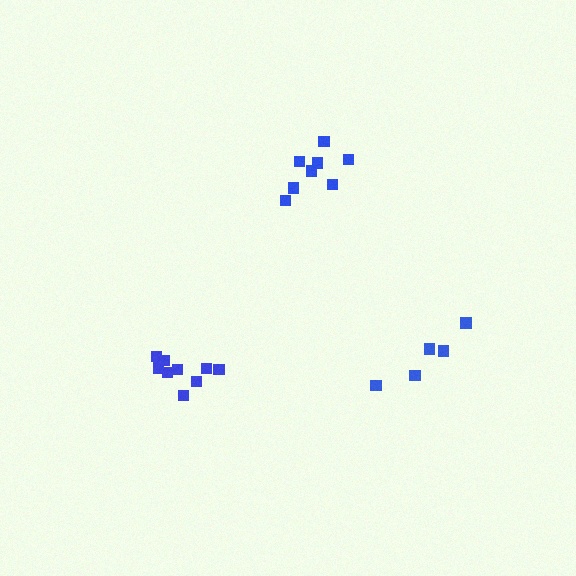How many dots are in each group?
Group 1: 9 dots, Group 2: 8 dots, Group 3: 5 dots (22 total).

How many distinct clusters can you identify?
There are 3 distinct clusters.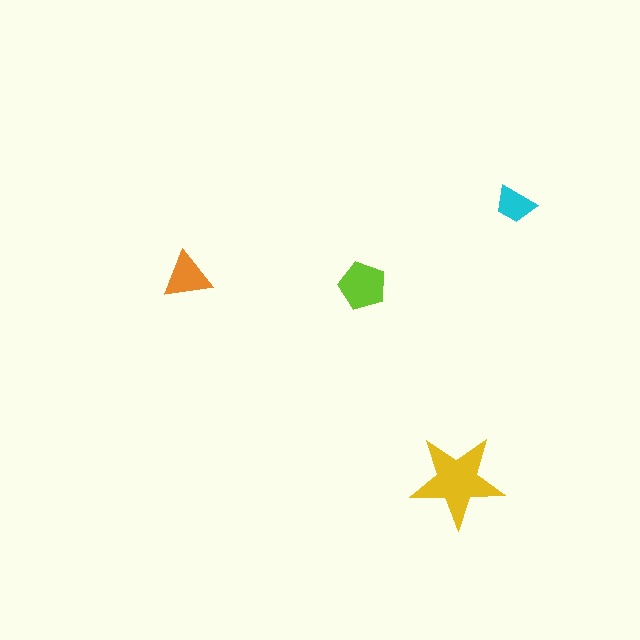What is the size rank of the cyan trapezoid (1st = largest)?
4th.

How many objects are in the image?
There are 4 objects in the image.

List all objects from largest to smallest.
The yellow star, the lime pentagon, the orange triangle, the cyan trapezoid.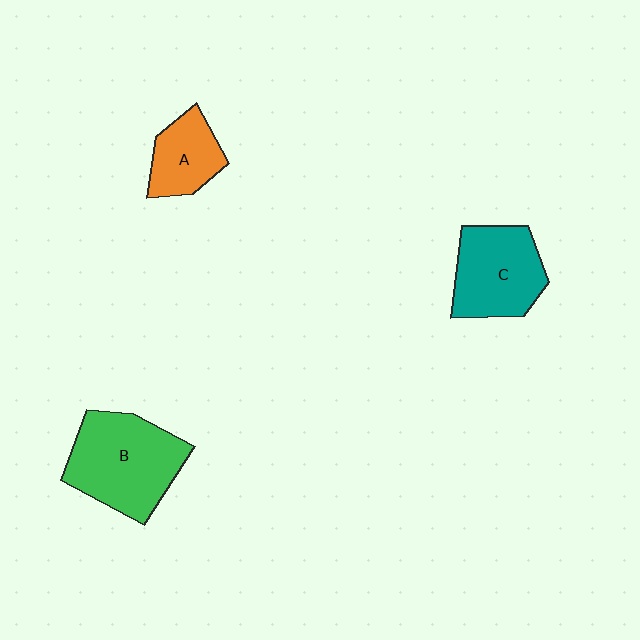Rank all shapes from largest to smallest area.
From largest to smallest: B (green), C (teal), A (orange).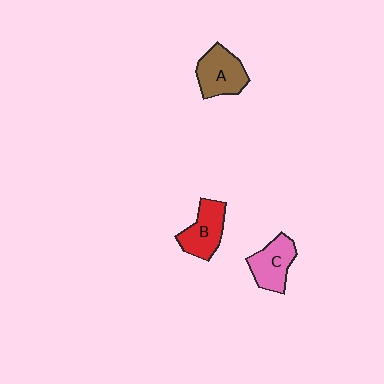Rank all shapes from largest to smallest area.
From largest to smallest: A (brown), B (red), C (pink).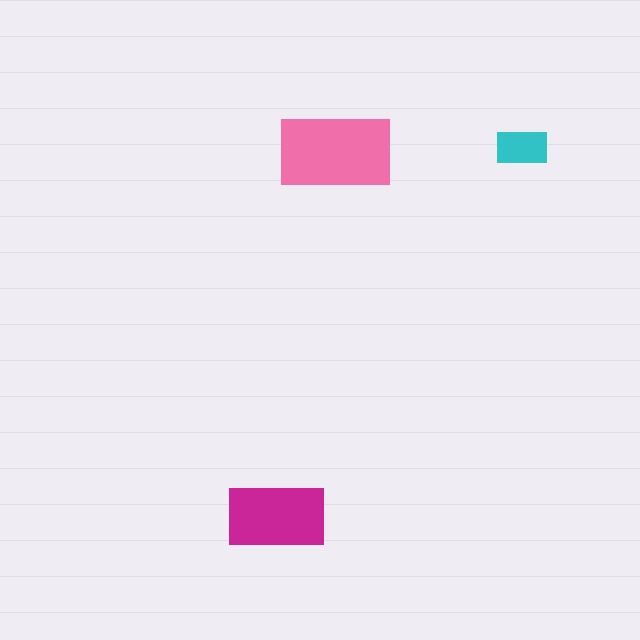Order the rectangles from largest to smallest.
the pink one, the magenta one, the cyan one.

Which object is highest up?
The cyan rectangle is topmost.